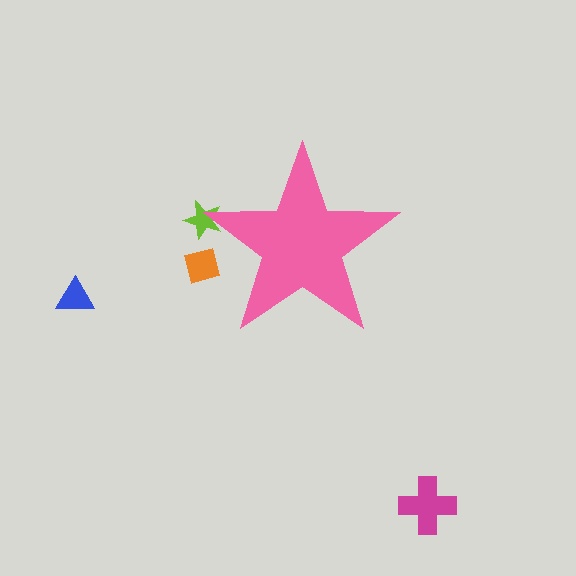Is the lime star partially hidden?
Yes, the lime star is partially hidden behind the pink star.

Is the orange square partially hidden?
Yes, the orange square is partially hidden behind the pink star.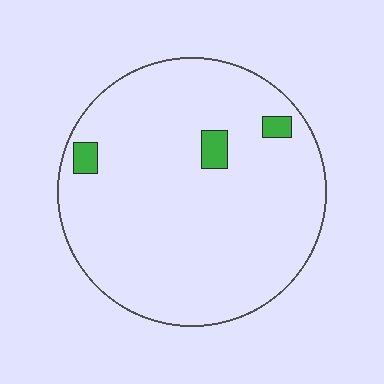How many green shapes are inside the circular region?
3.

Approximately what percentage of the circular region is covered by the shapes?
Approximately 5%.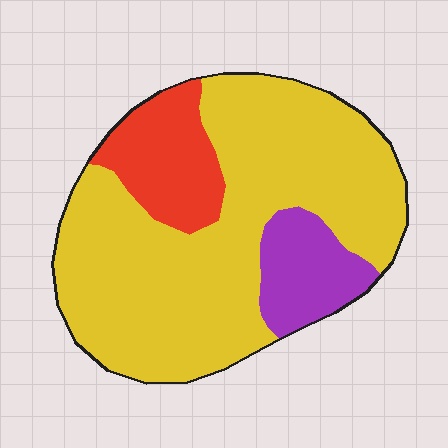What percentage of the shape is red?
Red covers roughly 15% of the shape.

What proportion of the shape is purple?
Purple takes up less than a sixth of the shape.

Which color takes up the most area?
Yellow, at roughly 70%.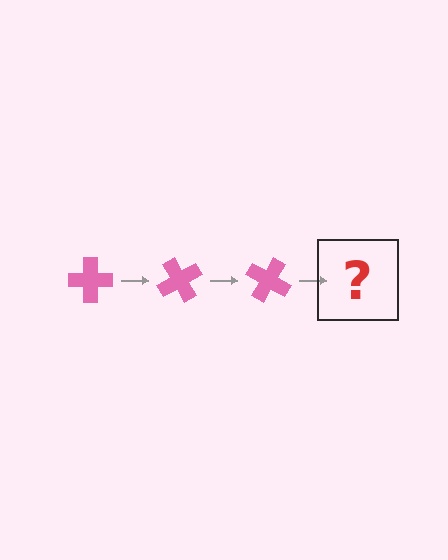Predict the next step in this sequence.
The next step is a pink cross rotated 180 degrees.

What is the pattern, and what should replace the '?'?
The pattern is that the cross rotates 60 degrees each step. The '?' should be a pink cross rotated 180 degrees.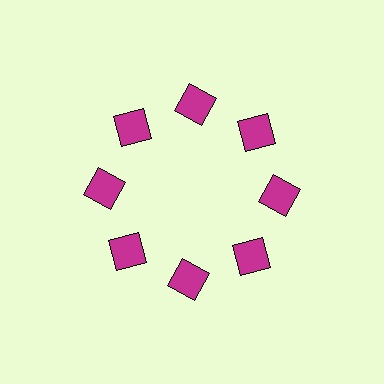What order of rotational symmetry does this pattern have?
This pattern has 8-fold rotational symmetry.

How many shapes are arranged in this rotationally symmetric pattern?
There are 8 shapes, arranged in 8 groups of 1.